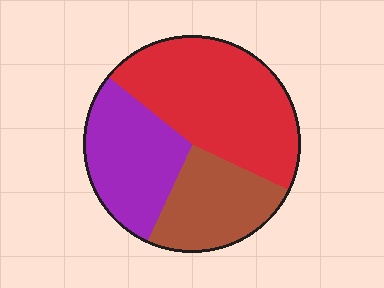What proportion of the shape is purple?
Purple covers 29% of the shape.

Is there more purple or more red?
Red.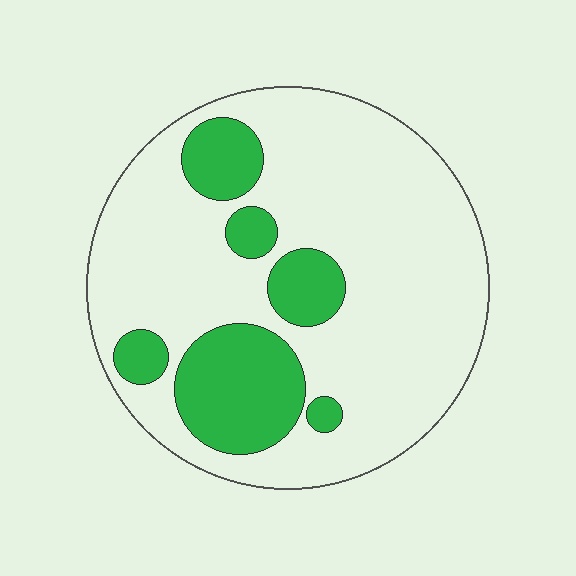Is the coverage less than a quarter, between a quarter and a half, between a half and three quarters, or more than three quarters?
Less than a quarter.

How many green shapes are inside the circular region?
6.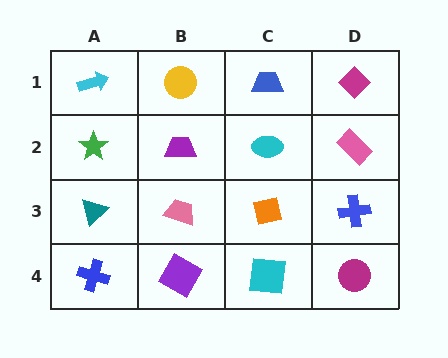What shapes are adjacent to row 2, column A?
A cyan arrow (row 1, column A), a teal triangle (row 3, column A), a purple trapezoid (row 2, column B).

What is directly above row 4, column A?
A teal triangle.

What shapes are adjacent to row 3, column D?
A pink rectangle (row 2, column D), a magenta circle (row 4, column D), an orange square (row 3, column C).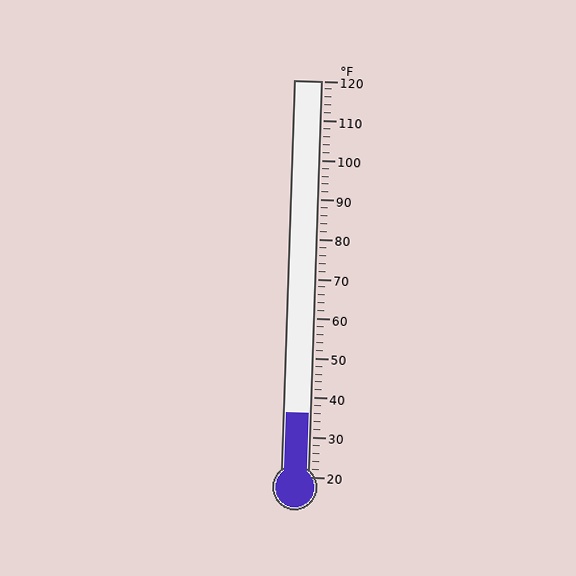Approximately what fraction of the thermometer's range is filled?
The thermometer is filled to approximately 15% of its range.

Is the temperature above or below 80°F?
The temperature is below 80°F.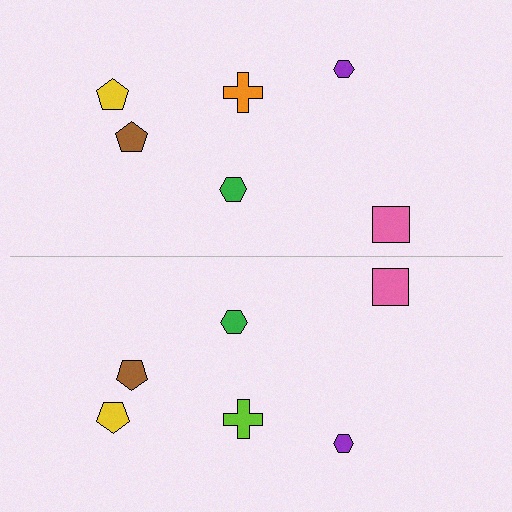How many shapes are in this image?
There are 12 shapes in this image.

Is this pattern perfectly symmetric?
No, the pattern is not perfectly symmetric. The lime cross on the bottom side breaks the symmetry — its mirror counterpart is orange.